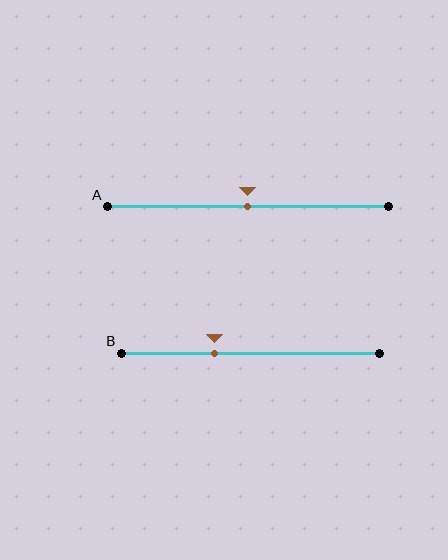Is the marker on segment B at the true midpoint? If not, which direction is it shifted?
No, the marker on segment B is shifted to the left by about 14% of the segment length.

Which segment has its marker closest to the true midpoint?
Segment A has its marker closest to the true midpoint.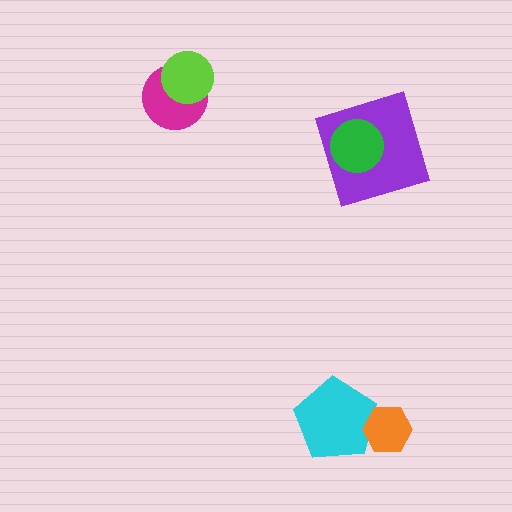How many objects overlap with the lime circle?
1 object overlaps with the lime circle.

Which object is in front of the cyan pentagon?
The orange hexagon is in front of the cyan pentagon.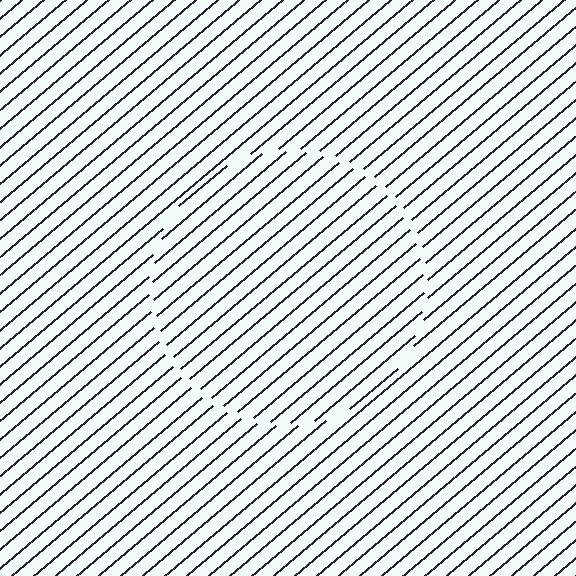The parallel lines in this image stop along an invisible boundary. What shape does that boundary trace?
An illusory circle. The interior of the shape contains the same grating, shifted by half a period — the contour is defined by the phase discontinuity where line-ends from the inner and outer gratings abut.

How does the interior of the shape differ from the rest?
The interior of the shape contains the same grating, shifted by half a period — the contour is defined by the phase discontinuity where line-ends from the inner and outer gratings abut.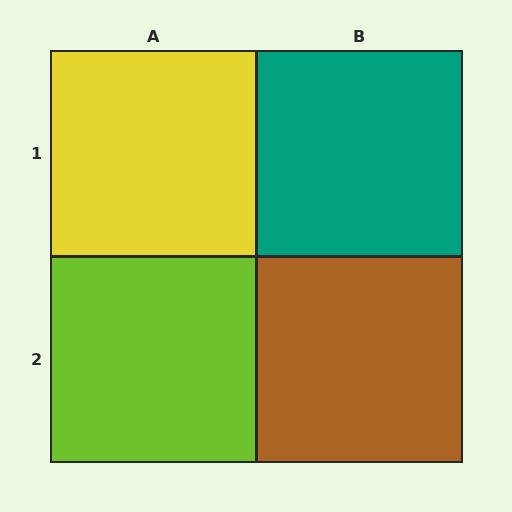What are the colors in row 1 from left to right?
Yellow, teal.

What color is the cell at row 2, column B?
Brown.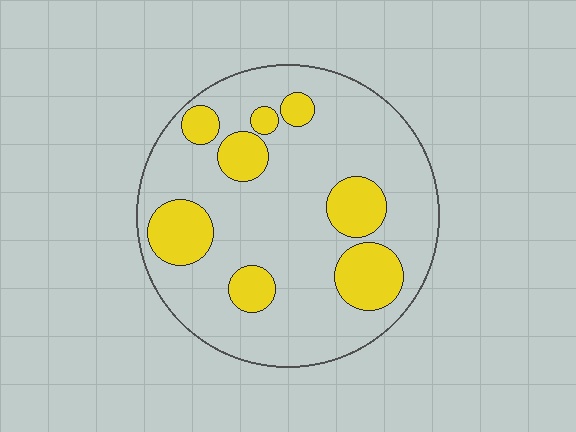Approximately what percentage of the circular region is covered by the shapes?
Approximately 25%.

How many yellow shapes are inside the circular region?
8.